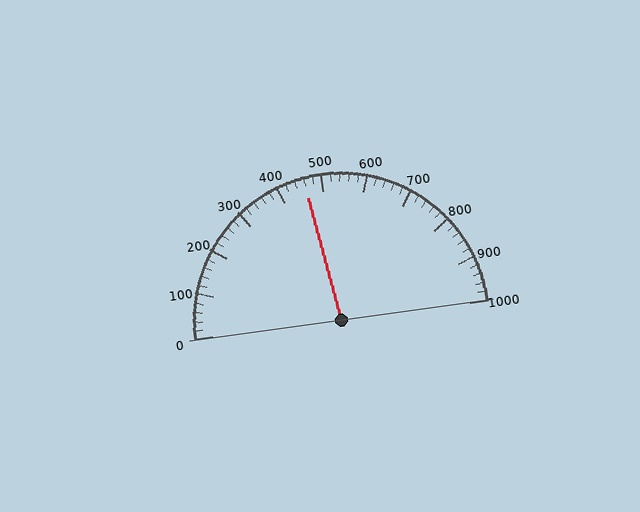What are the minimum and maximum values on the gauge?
The gauge ranges from 0 to 1000.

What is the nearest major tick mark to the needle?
The nearest major tick mark is 500.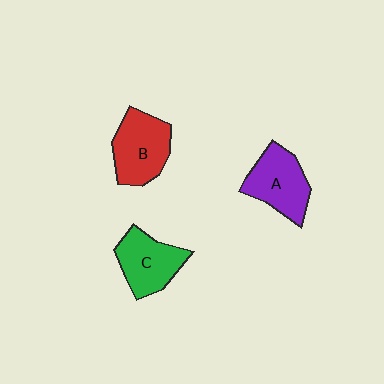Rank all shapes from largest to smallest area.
From largest to smallest: B (red), A (purple), C (green).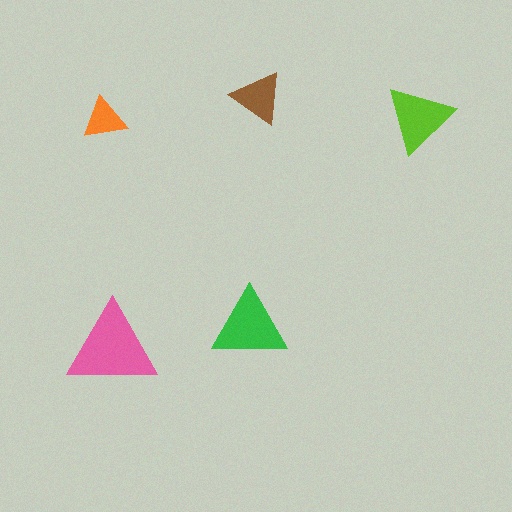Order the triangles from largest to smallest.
the pink one, the green one, the lime one, the brown one, the orange one.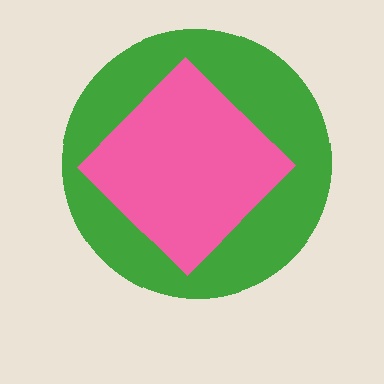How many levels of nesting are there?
2.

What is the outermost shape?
The green circle.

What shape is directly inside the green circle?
The pink diamond.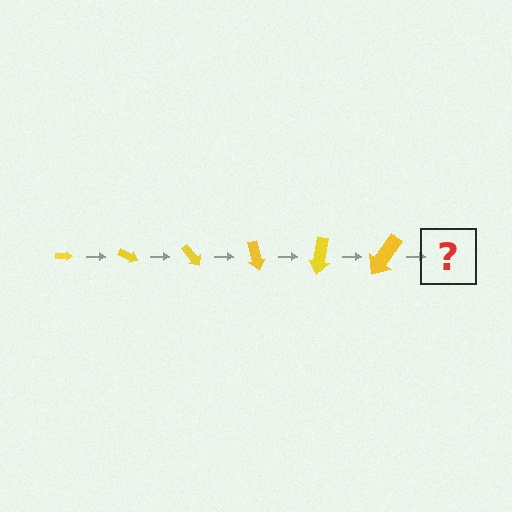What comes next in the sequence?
The next element should be an arrow, larger than the previous one and rotated 150 degrees from the start.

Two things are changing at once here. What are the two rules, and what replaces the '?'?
The two rules are that the arrow grows larger each step and it rotates 25 degrees each step. The '?' should be an arrow, larger than the previous one and rotated 150 degrees from the start.